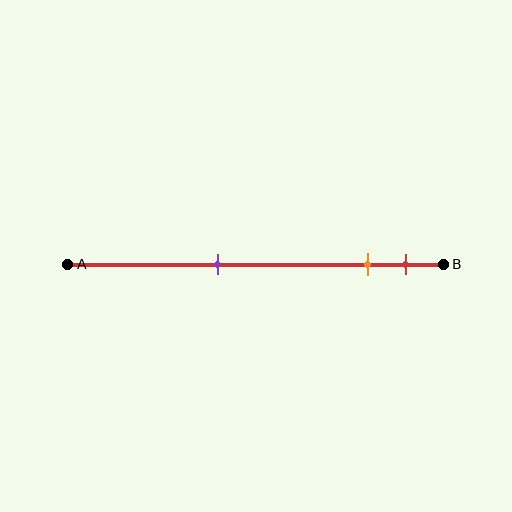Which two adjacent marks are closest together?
The orange and red marks are the closest adjacent pair.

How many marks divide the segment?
There are 3 marks dividing the segment.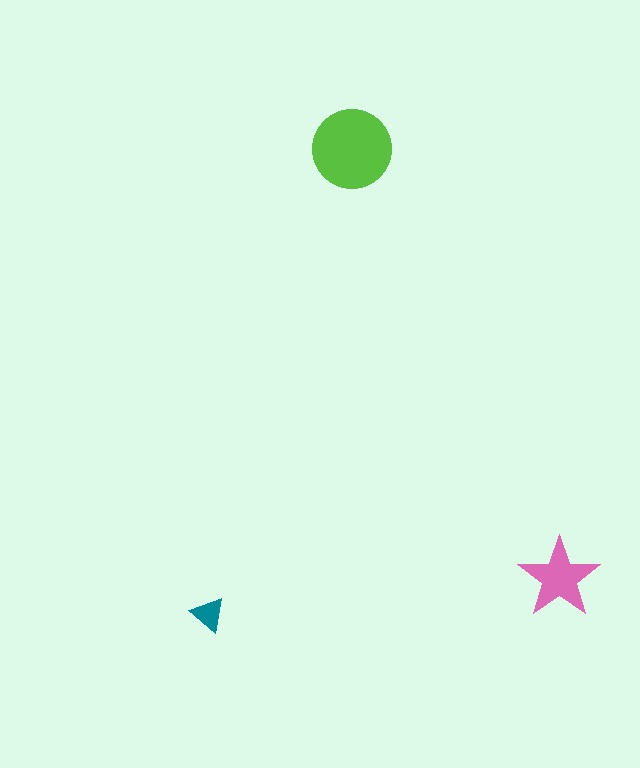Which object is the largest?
The lime circle.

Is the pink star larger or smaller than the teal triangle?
Larger.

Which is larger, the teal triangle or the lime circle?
The lime circle.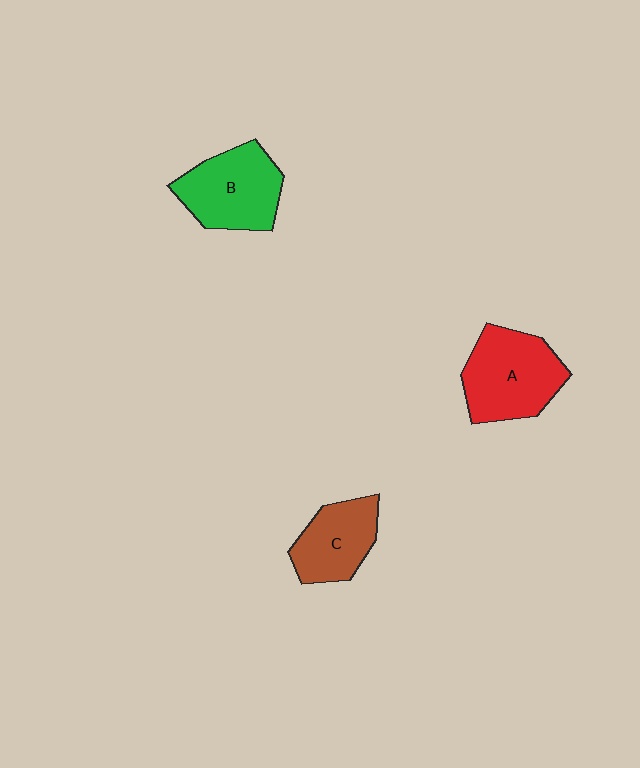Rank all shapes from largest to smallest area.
From largest to smallest: A (red), B (green), C (brown).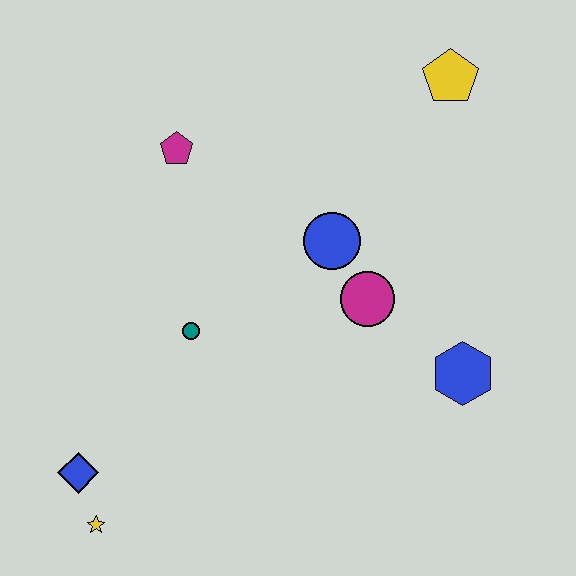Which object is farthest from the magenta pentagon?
The yellow star is farthest from the magenta pentagon.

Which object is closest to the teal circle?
The blue circle is closest to the teal circle.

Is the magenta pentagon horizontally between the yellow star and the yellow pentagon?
Yes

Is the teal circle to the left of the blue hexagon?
Yes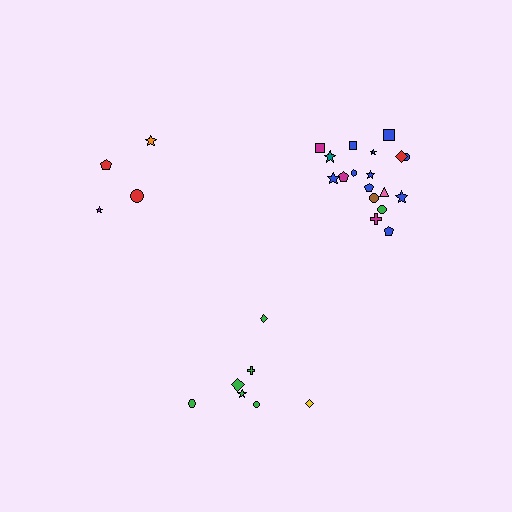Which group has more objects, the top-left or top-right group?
The top-right group.